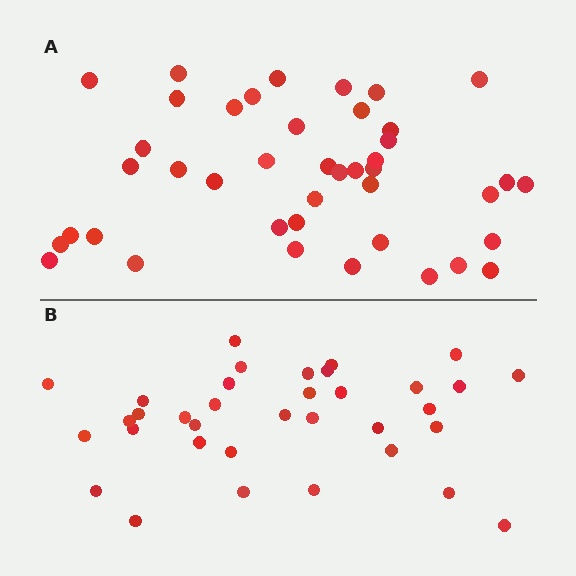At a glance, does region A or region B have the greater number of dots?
Region A (the top region) has more dots.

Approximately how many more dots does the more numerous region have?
Region A has roughly 8 or so more dots than region B.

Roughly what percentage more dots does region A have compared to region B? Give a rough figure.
About 20% more.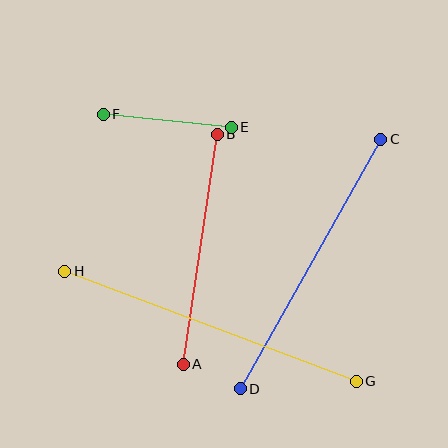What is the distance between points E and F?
The distance is approximately 128 pixels.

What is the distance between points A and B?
The distance is approximately 232 pixels.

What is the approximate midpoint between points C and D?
The midpoint is at approximately (310, 264) pixels.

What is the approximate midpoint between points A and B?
The midpoint is at approximately (200, 249) pixels.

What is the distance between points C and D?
The distance is approximately 286 pixels.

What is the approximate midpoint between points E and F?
The midpoint is at approximately (167, 121) pixels.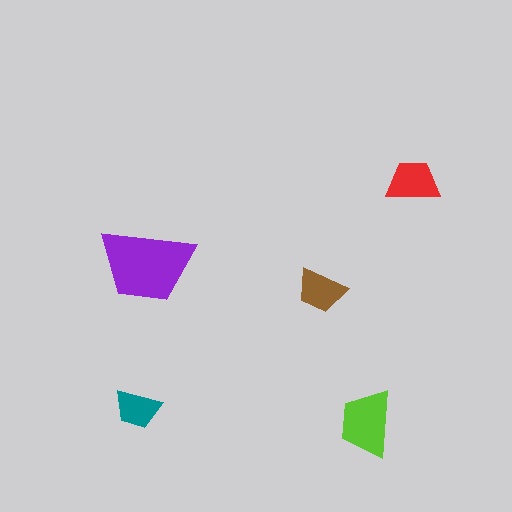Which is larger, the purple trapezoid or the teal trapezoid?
The purple one.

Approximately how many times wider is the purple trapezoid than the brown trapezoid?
About 2 times wider.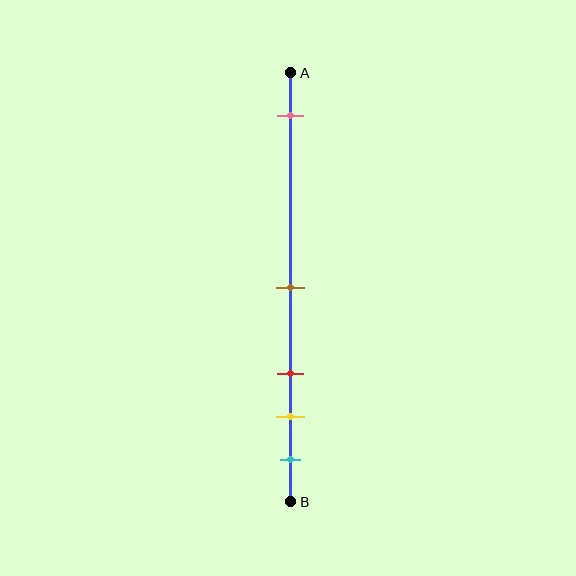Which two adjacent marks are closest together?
The yellow and cyan marks are the closest adjacent pair.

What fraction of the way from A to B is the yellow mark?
The yellow mark is approximately 80% (0.8) of the way from A to B.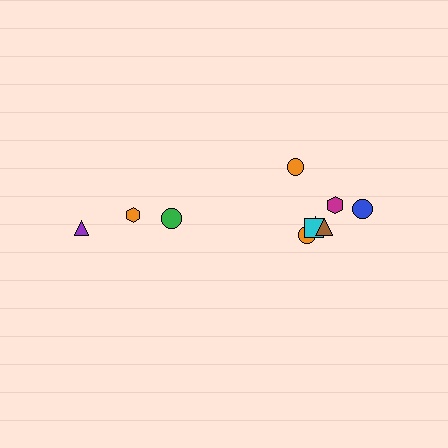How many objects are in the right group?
There are 7 objects.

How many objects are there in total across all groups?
There are 10 objects.